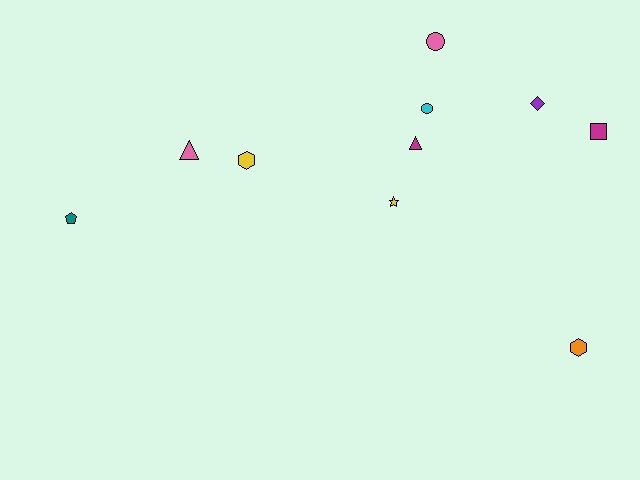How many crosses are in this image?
There are no crosses.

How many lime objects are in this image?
There are no lime objects.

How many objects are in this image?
There are 10 objects.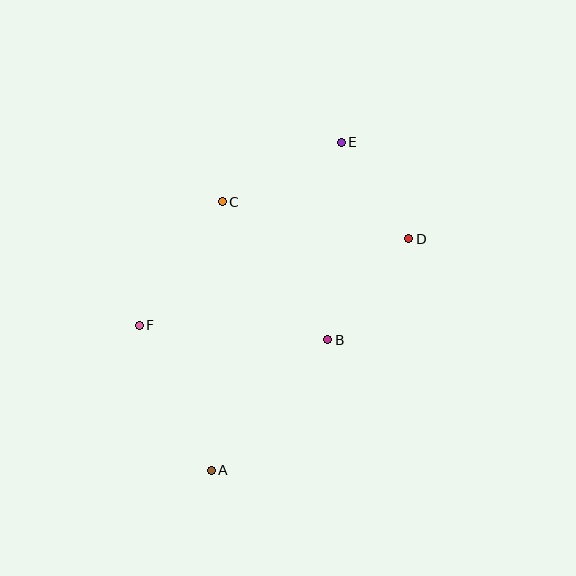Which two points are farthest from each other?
Points A and E are farthest from each other.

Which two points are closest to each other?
Points D and E are closest to each other.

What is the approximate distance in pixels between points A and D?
The distance between A and D is approximately 304 pixels.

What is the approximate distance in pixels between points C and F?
The distance between C and F is approximately 149 pixels.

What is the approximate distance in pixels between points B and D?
The distance between B and D is approximately 129 pixels.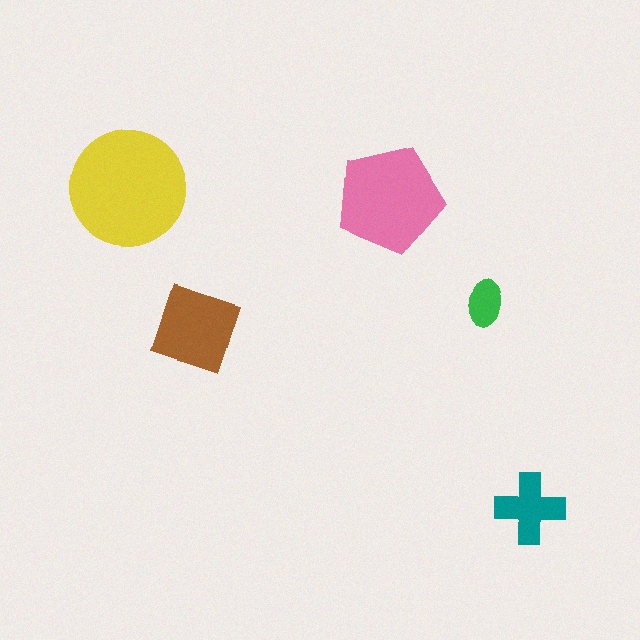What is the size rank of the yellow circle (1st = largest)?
1st.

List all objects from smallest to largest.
The green ellipse, the teal cross, the brown diamond, the pink pentagon, the yellow circle.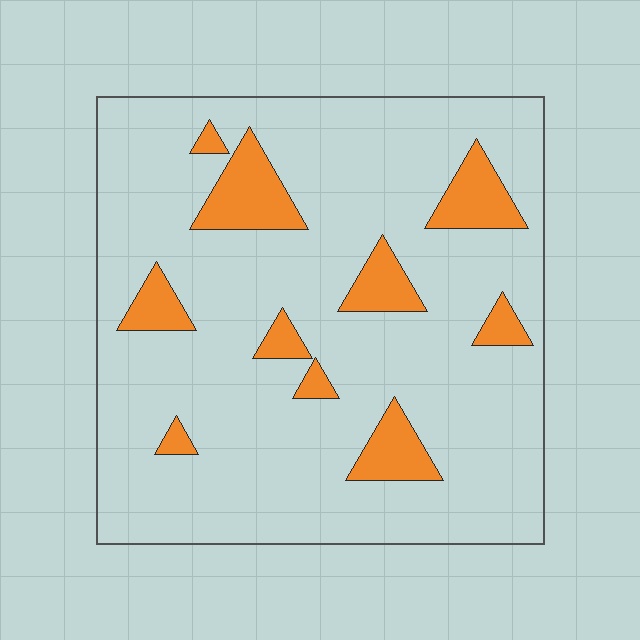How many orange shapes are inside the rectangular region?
10.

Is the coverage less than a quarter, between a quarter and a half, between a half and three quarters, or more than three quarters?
Less than a quarter.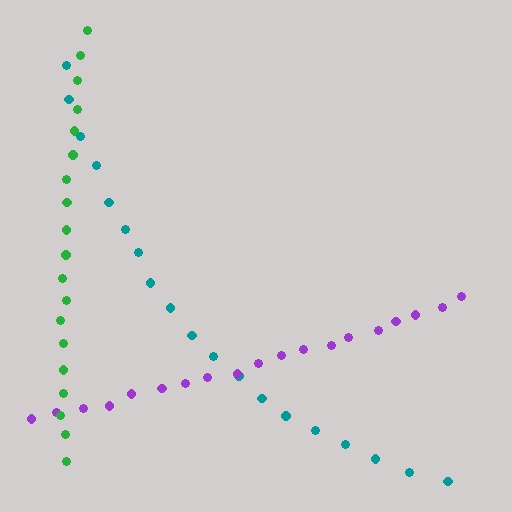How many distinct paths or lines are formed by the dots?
There are 3 distinct paths.